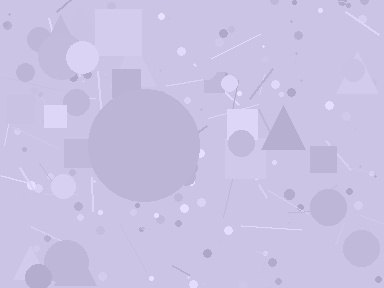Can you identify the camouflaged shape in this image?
The camouflaged shape is a circle.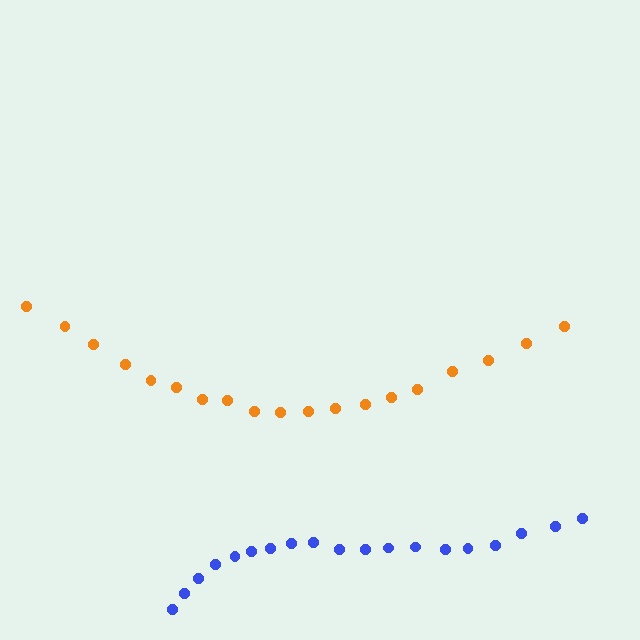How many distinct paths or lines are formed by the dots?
There are 2 distinct paths.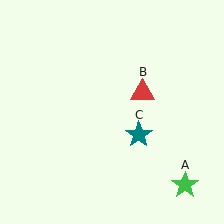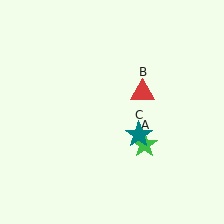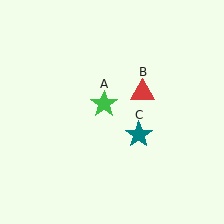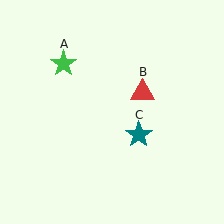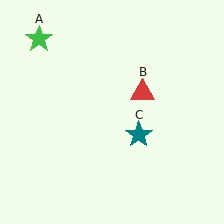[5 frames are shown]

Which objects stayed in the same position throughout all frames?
Red triangle (object B) and teal star (object C) remained stationary.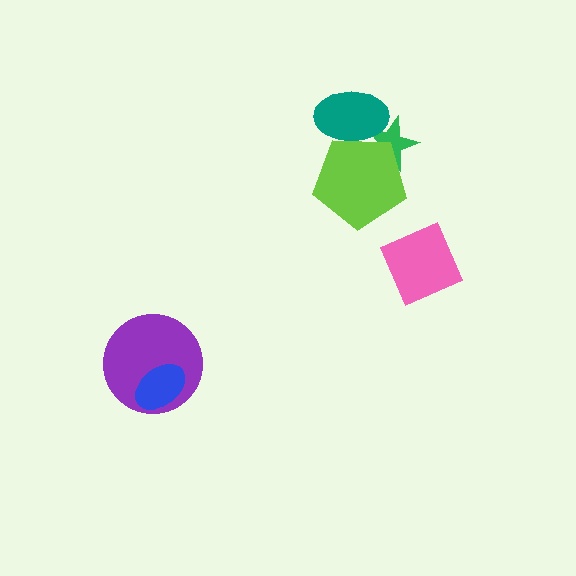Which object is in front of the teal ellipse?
The lime pentagon is in front of the teal ellipse.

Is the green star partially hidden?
Yes, it is partially covered by another shape.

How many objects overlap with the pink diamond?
0 objects overlap with the pink diamond.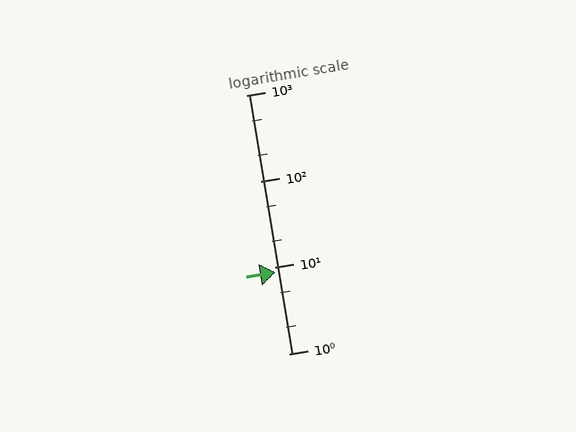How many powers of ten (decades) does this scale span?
The scale spans 3 decades, from 1 to 1000.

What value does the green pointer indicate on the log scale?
The pointer indicates approximately 8.7.